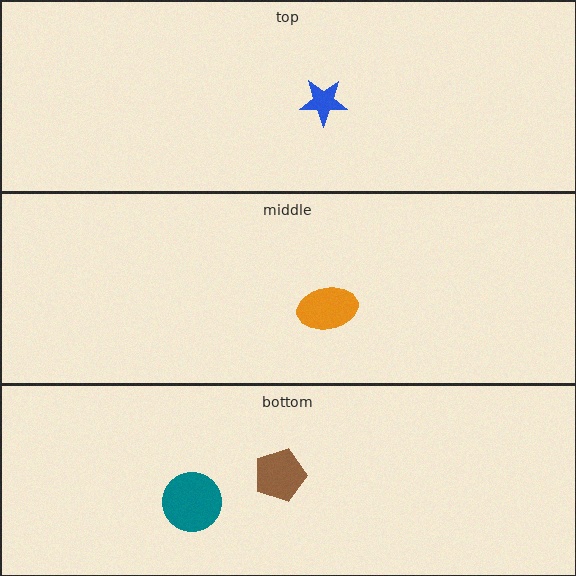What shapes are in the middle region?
The orange ellipse.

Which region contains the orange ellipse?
The middle region.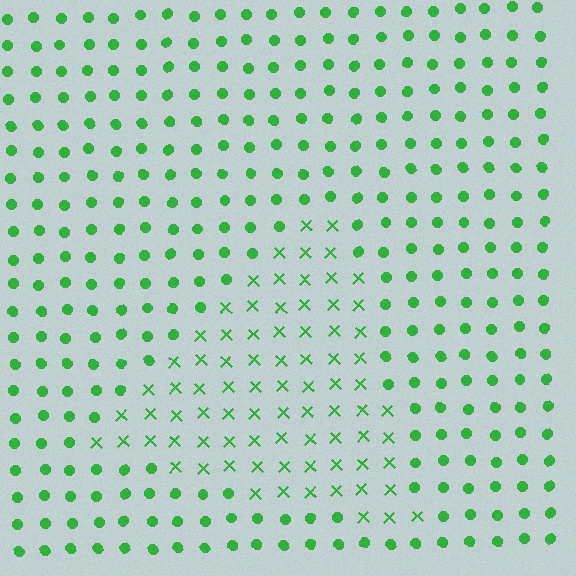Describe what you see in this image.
The image is filled with small green elements arranged in a uniform grid. A triangle-shaped region contains X marks, while the surrounding area contains circles. The boundary is defined purely by the change in element shape.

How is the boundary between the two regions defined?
The boundary is defined by a change in element shape: X marks inside vs. circles outside. All elements share the same color and spacing.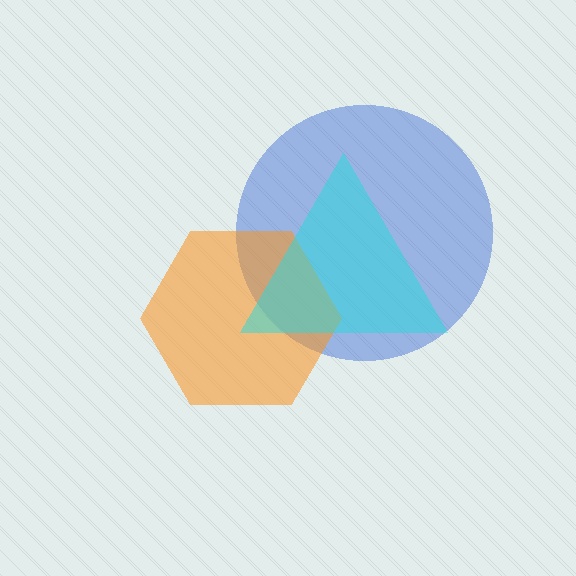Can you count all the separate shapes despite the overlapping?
Yes, there are 3 separate shapes.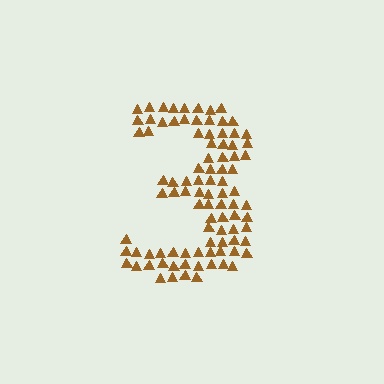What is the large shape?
The large shape is the digit 3.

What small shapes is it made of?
It is made of small triangles.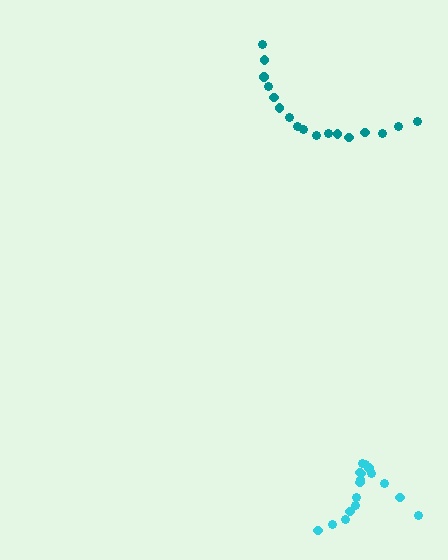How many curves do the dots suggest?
There are 2 distinct paths.